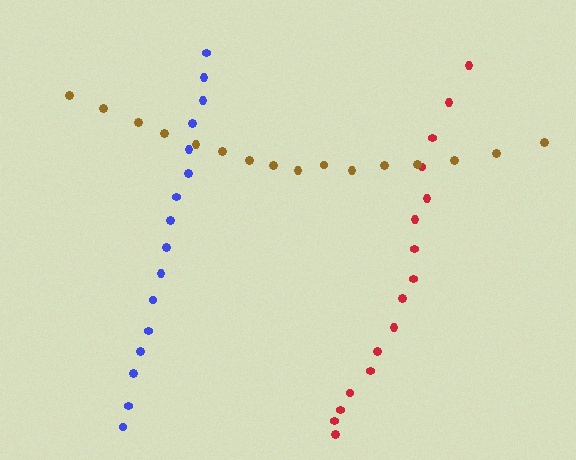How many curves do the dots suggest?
There are 3 distinct paths.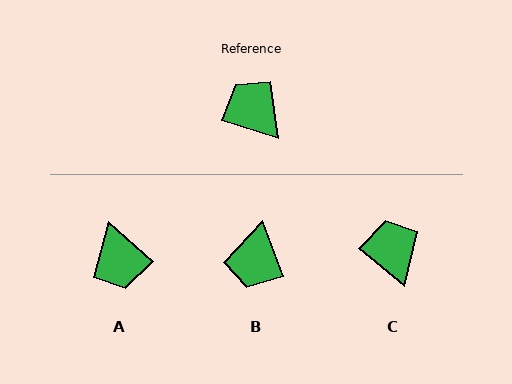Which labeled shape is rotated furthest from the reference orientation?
A, about 156 degrees away.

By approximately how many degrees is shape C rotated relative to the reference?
Approximately 22 degrees clockwise.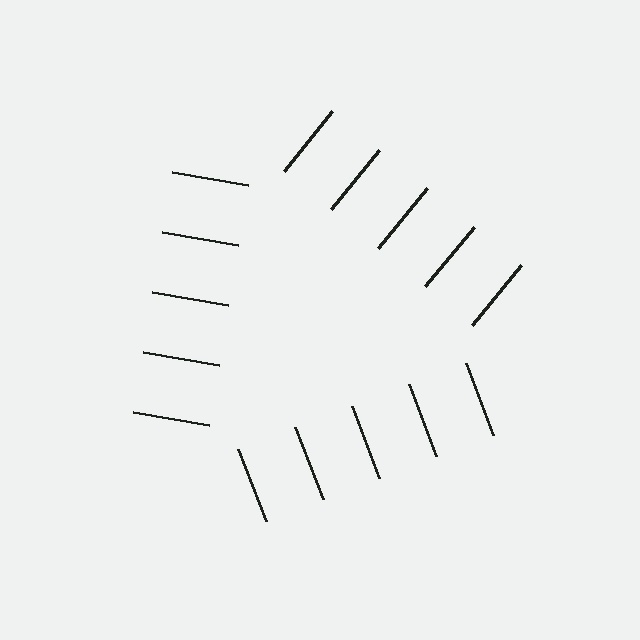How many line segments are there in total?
15 — 5 along each of the 3 edges.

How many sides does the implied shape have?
3 sides — the line-ends trace a triangle.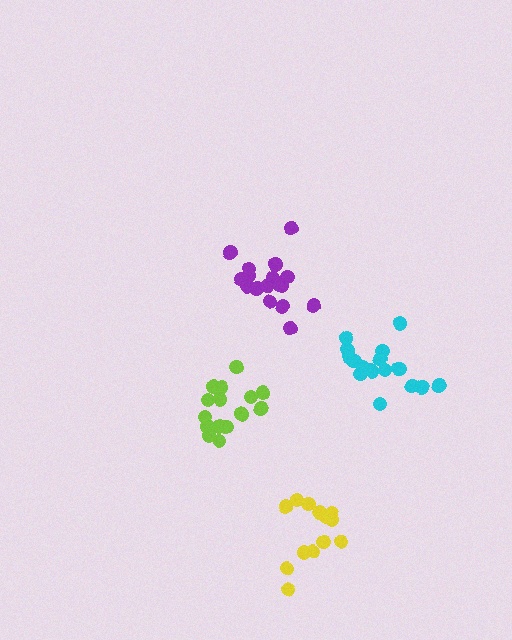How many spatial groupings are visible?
There are 4 spatial groupings.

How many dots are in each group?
Group 1: 15 dots, Group 2: 15 dots, Group 3: 18 dots, Group 4: 17 dots (65 total).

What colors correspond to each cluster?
The clusters are colored: lime, yellow, cyan, purple.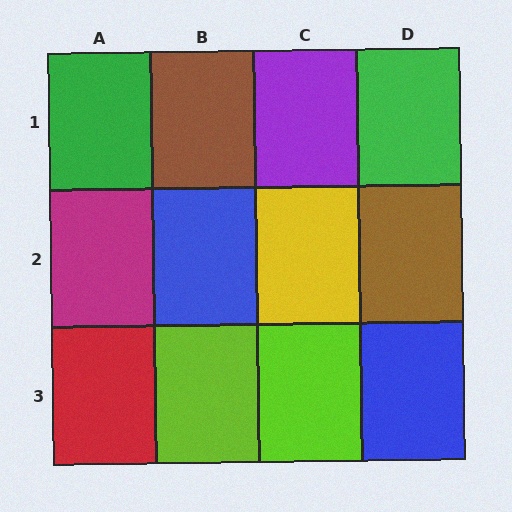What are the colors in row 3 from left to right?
Red, lime, lime, blue.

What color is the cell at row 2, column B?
Blue.